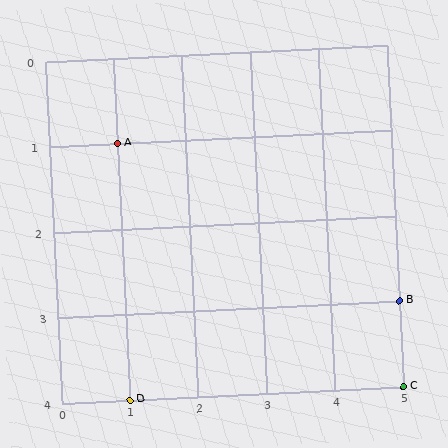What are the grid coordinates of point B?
Point B is at grid coordinates (5, 3).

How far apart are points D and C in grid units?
Points D and C are 4 columns apart.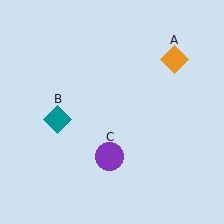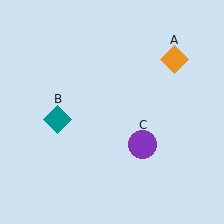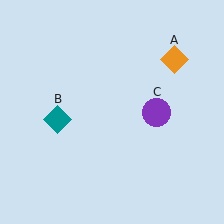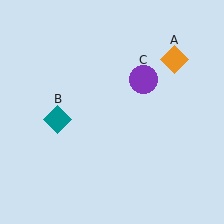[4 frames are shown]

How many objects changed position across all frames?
1 object changed position: purple circle (object C).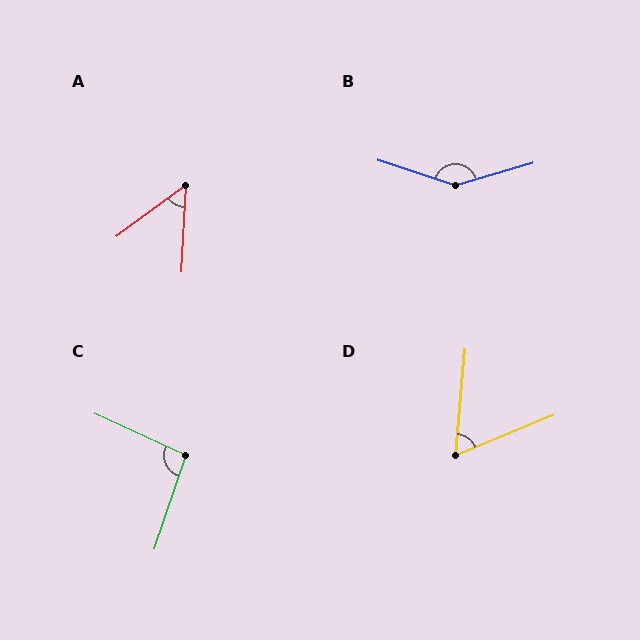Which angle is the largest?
B, at approximately 146 degrees.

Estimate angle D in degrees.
Approximately 63 degrees.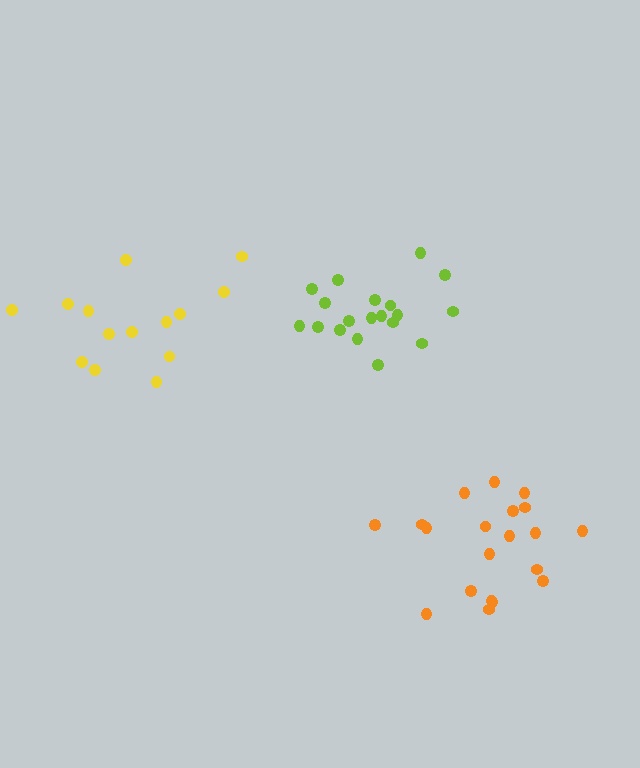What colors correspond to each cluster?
The clusters are colored: lime, yellow, orange.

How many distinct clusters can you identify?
There are 3 distinct clusters.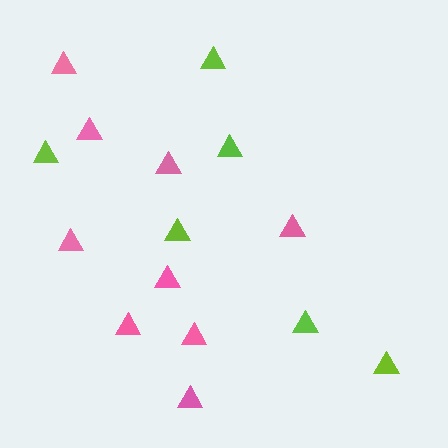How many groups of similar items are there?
There are 2 groups: one group of pink triangles (9) and one group of lime triangles (6).